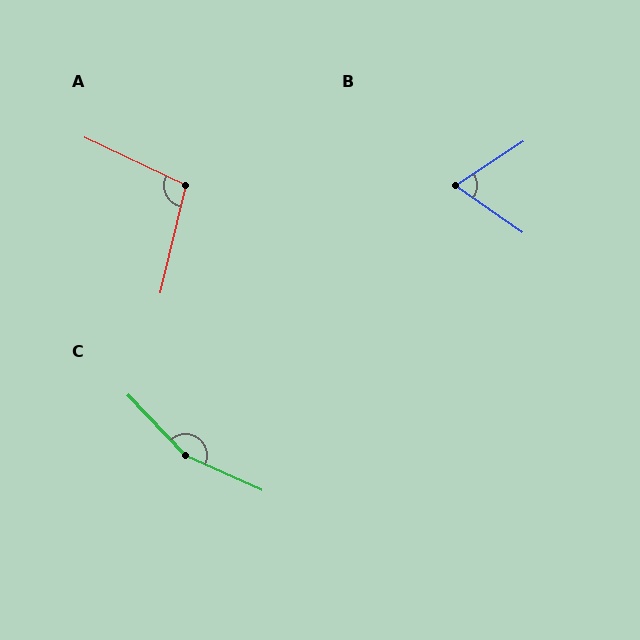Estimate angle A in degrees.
Approximately 102 degrees.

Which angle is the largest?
C, at approximately 158 degrees.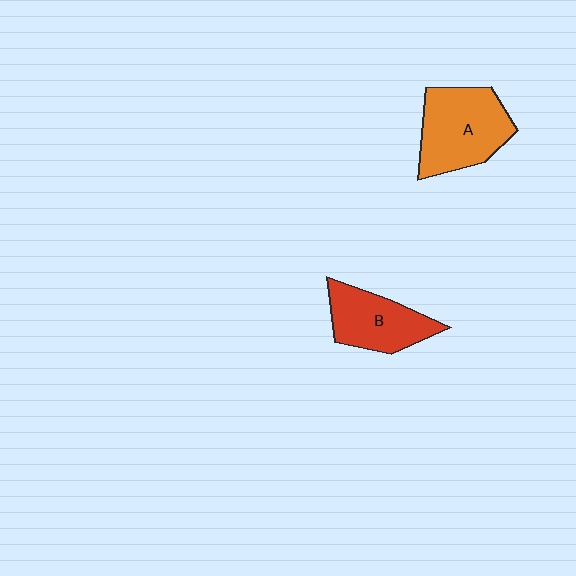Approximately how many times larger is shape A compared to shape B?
Approximately 1.3 times.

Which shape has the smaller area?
Shape B (red).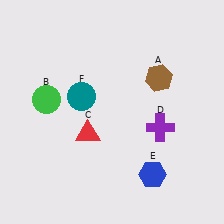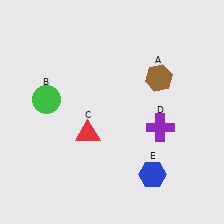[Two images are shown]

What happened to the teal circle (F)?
The teal circle (F) was removed in Image 2. It was in the top-left area of Image 1.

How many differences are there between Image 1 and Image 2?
There is 1 difference between the two images.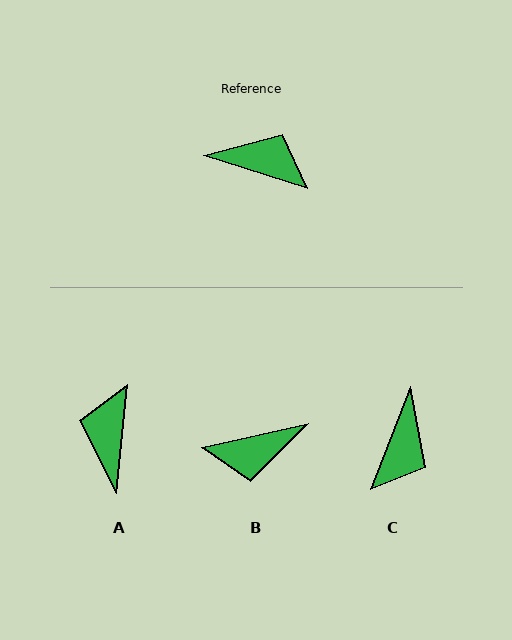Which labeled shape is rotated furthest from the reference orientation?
B, about 149 degrees away.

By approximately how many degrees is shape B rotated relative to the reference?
Approximately 149 degrees clockwise.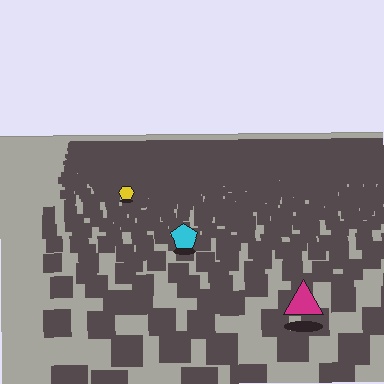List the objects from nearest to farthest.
From nearest to farthest: the magenta triangle, the cyan pentagon, the yellow hexagon.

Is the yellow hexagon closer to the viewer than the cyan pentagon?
No. The cyan pentagon is closer — you can tell from the texture gradient: the ground texture is coarser near it.